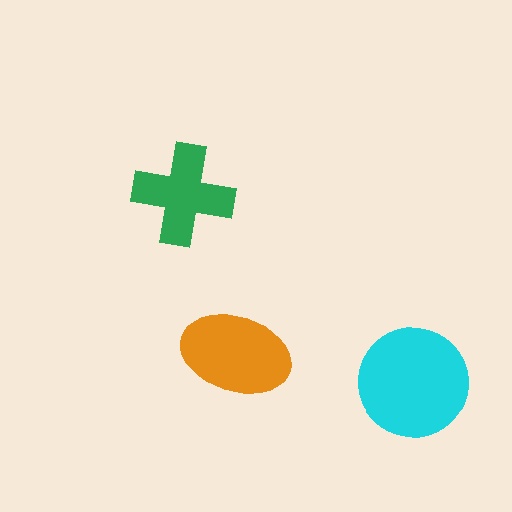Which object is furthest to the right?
The cyan circle is rightmost.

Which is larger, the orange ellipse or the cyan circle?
The cyan circle.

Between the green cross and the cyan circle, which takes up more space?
The cyan circle.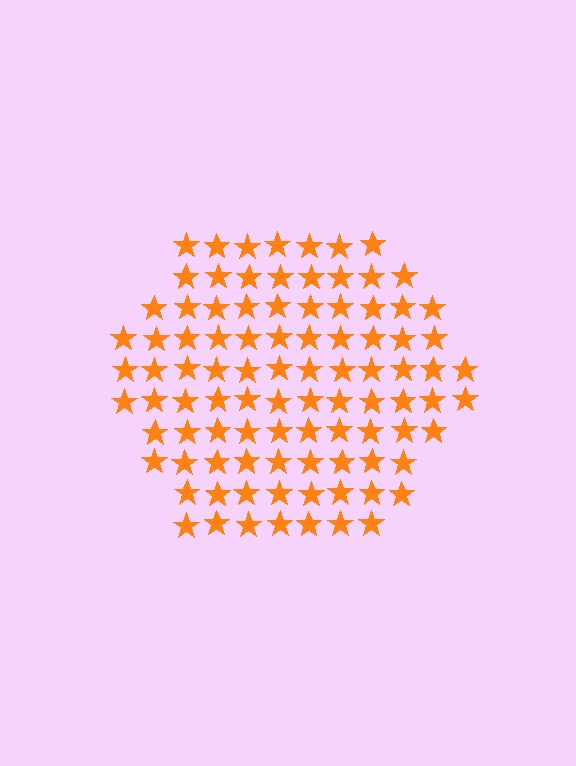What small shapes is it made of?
It is made of small stars.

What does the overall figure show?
The overall figure shows a hexagon.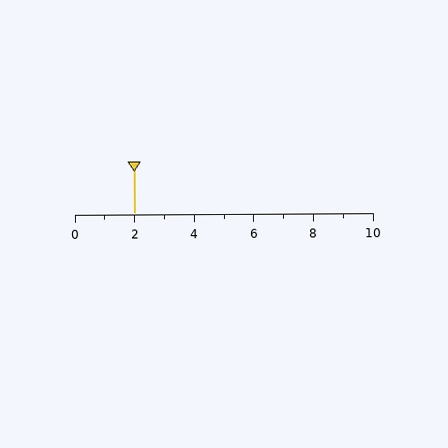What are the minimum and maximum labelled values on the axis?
The axis runs from 0 to 10.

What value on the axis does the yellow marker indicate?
The marker indicates approximately 2.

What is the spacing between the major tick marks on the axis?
The major ticks are spaced 2 apart.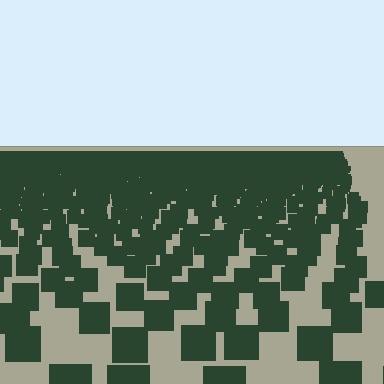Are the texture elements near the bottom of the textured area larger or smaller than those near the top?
Larger. Near the bottom, elements are closer to the viewer and appear at a bigger on-screen size.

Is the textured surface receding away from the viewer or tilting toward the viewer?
The surface is receding away from the viewer. Texture elements get smaller and denser toward the top.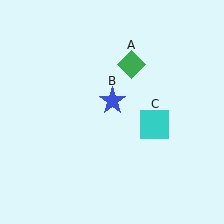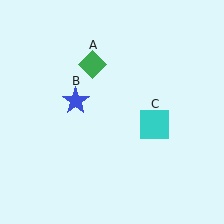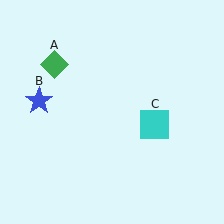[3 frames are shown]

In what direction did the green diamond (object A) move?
The green diamond (object A) moved left.